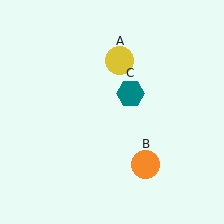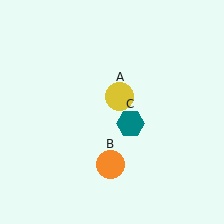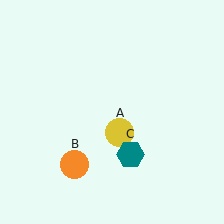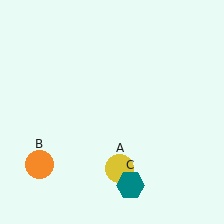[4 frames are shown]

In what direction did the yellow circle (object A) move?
The yellow circle (object A) moved down.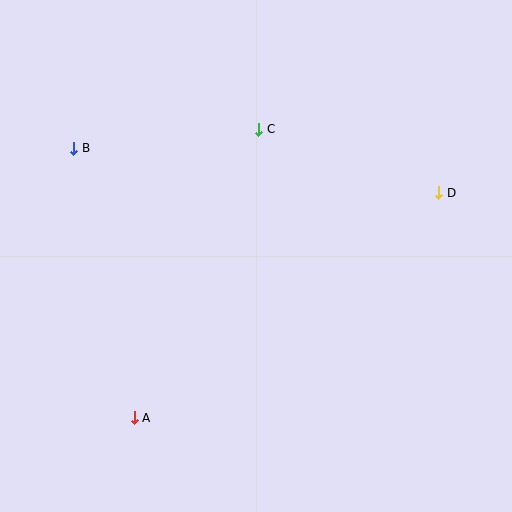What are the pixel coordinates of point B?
Point B is at (74, 148).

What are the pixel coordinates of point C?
Point C is at (259, 129).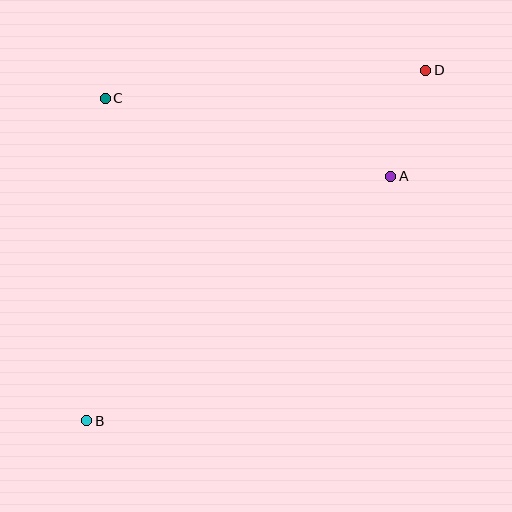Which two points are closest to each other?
Points A and D are closest to each other.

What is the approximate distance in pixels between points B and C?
The distance between B and C is approximately 323 pixels.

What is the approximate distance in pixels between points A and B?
The distance between A and B is approximately 390 pixels.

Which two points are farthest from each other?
Points B and D are farthest from each other.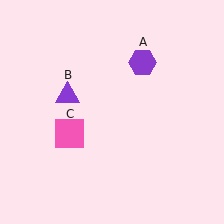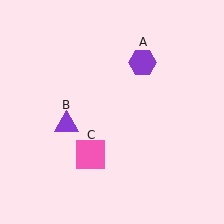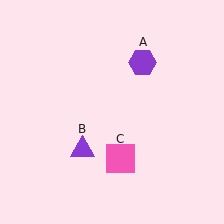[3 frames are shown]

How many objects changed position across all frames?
2 objects changed position: purple triangle (object B), pink square (object C).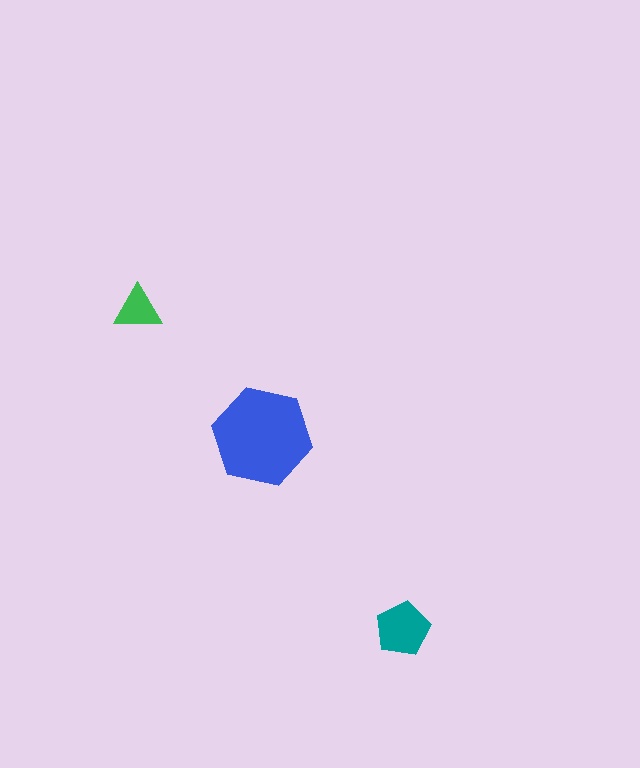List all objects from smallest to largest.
The green triangle, the teal pentagon, the blue hexagon.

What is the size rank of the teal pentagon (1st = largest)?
2nd.